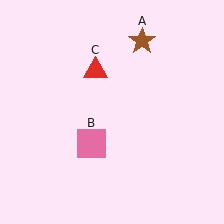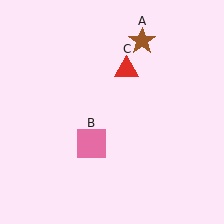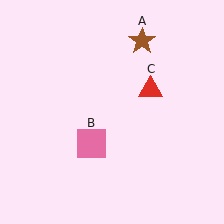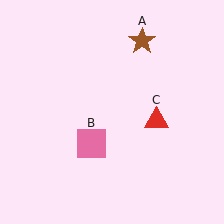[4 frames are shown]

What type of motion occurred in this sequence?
The red triangle (object C) rotated clockwise around the center of the scene.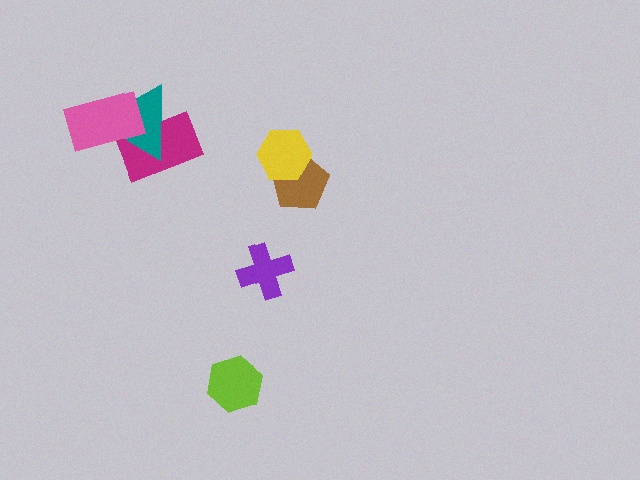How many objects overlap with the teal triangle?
2 objects overlap with the teal triangle.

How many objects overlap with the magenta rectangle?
2 objects overlap with the magenta rectangle.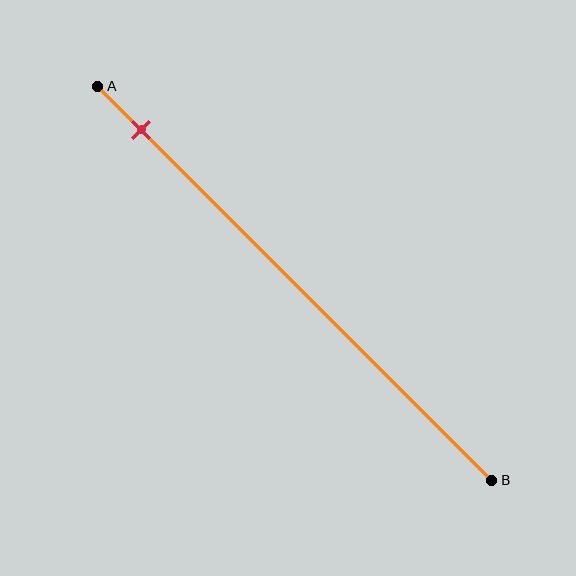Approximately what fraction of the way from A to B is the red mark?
The red mark is approximately 10% of the way from A to B.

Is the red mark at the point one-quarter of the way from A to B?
No, the mark is at about 10% from A, not at the 25% one-quarter point.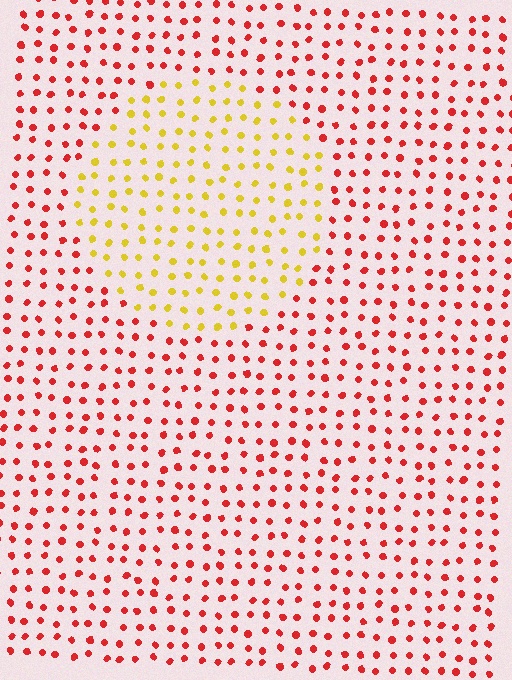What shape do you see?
I see a circle.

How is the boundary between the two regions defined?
The boundary is defined purely by a slight shift in hue (about 56 degrees). Spacing, size, and orientation are identical on both sides.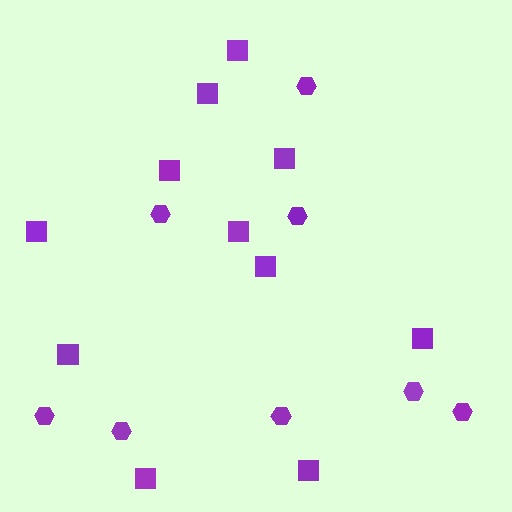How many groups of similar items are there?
There are 2 groups: one group of squares (11) and one group of hexagons (8).